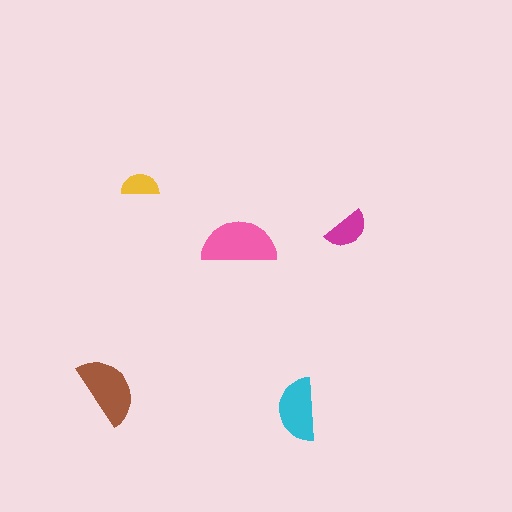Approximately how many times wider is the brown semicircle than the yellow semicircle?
About 2 times wider.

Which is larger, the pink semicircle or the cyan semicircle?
The pink one.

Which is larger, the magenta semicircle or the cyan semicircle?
The cyan one.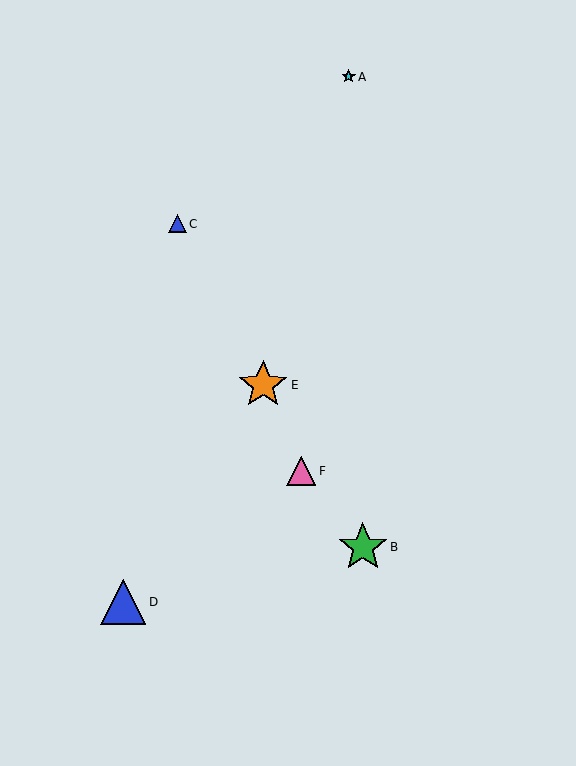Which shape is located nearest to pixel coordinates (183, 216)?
The blue triangle (labeled C) at (178, 224) is nearest to that location.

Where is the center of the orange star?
The center of the orange star is at (263, 385).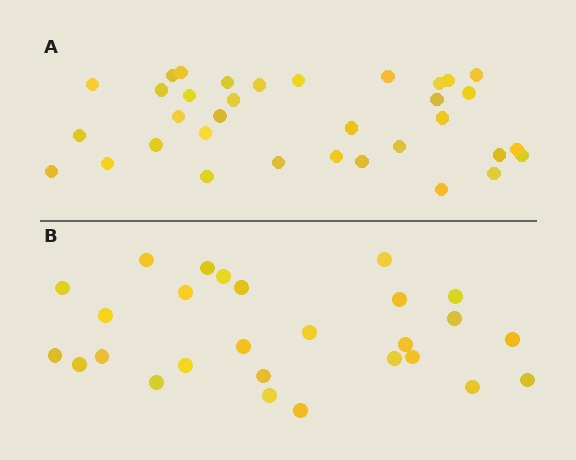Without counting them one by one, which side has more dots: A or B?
Region A (the top region) has more dots.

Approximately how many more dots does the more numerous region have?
Region A has roughly 8 or so more dots than region B.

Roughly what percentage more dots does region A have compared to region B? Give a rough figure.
About 25% more.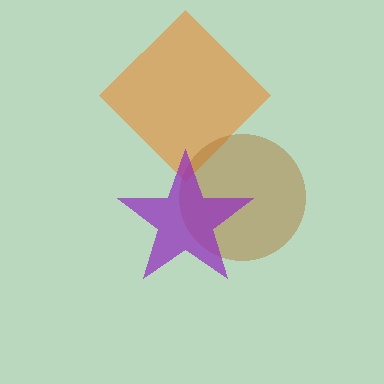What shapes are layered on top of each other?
The layered shapes are: an orange diamond, a brown circle, a purple star.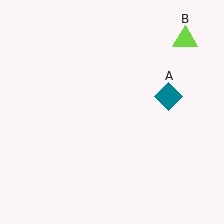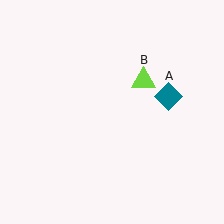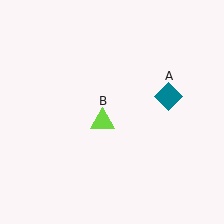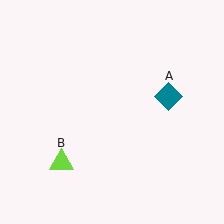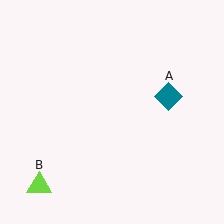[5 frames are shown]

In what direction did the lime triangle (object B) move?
The lime triangle (object B) moved down and to the left.